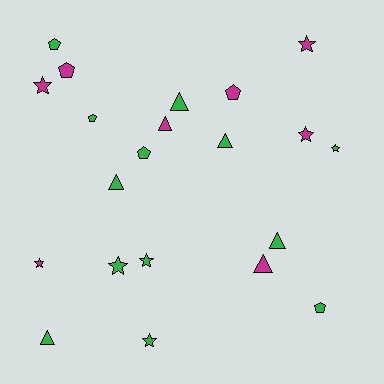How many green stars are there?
There are 4 green stars.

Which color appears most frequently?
Green, with 13 objects.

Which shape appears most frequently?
Star, with 8 objects.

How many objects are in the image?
There are 21 objects.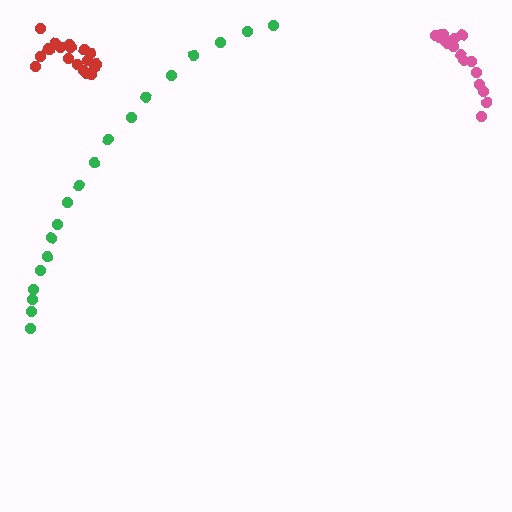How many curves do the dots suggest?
There are 3 distinct paths.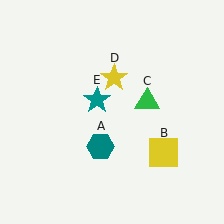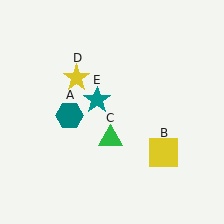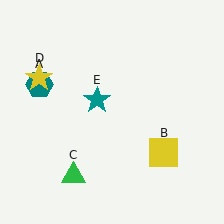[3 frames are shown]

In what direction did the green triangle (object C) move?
The green triangle (object C) moved down and to the left.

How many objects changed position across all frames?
3 objects changed position: teal hexagon (object A), green triangle (object C), yellow star (object D).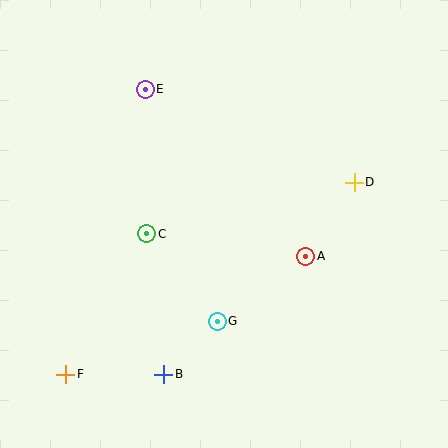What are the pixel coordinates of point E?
Point E is at (145, 89).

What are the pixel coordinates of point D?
Point D is at (354, 182).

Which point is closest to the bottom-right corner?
Point A is closest to the bottom-right corner.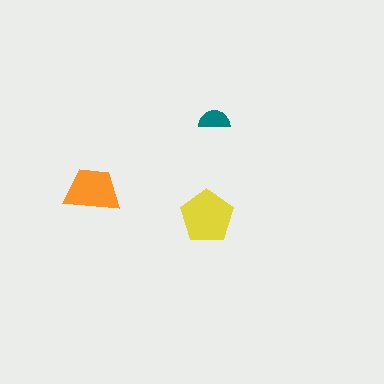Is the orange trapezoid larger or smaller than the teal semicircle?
Larger.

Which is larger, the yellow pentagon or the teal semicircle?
The yellow pentagon.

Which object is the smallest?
The teal semicircle.